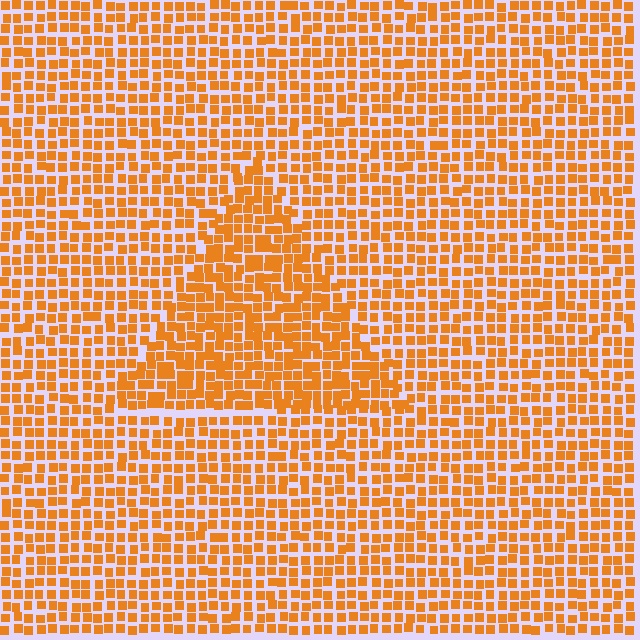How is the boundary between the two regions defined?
The boundary is defined by a change in element density (approximately 1.4x ratio). All elements are the same color, size, and shape.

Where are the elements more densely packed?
The elements are more densely packed inside the triangle boundary.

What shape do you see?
I see a triangle.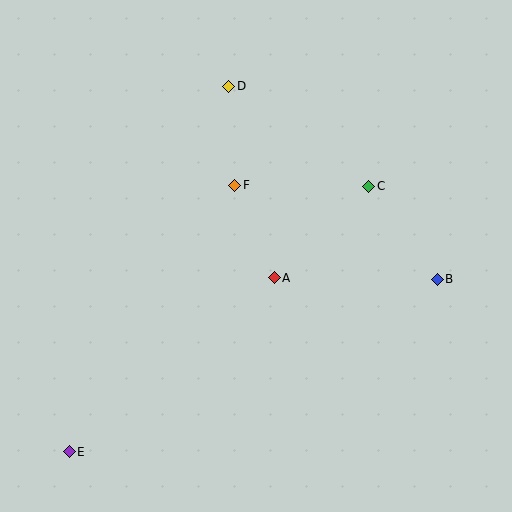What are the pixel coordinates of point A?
Point A is at (274, 278).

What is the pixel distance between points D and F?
The distance between D and F is 100 pixels.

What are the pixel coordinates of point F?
Point F is at (235, 186).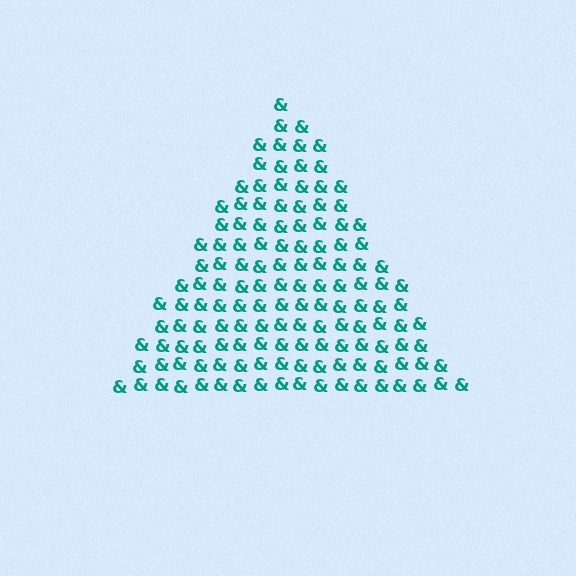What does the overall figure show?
The overall figure shows a triangle.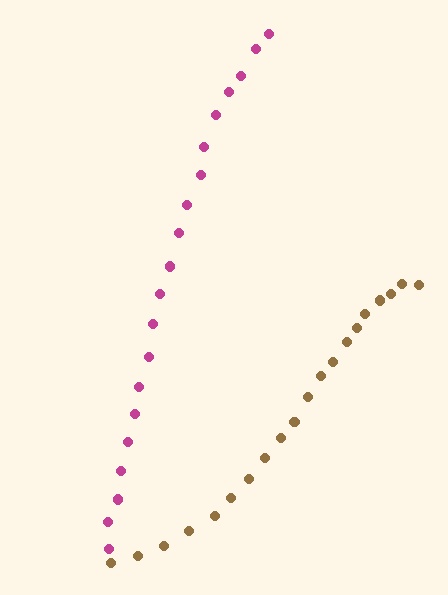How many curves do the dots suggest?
There are 2 distinct paths.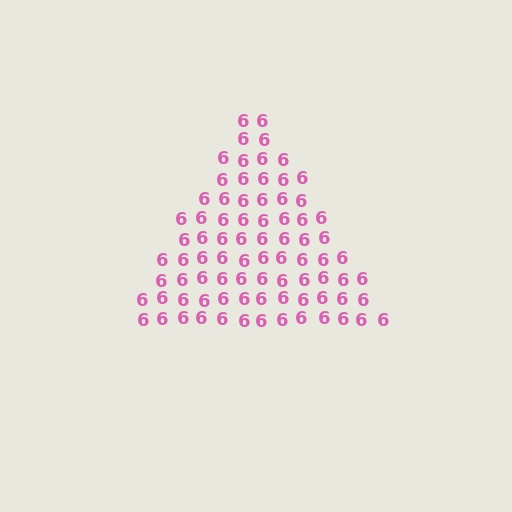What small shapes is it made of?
It is made of small digit 6's.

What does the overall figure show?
The overall figure shows a triangle.